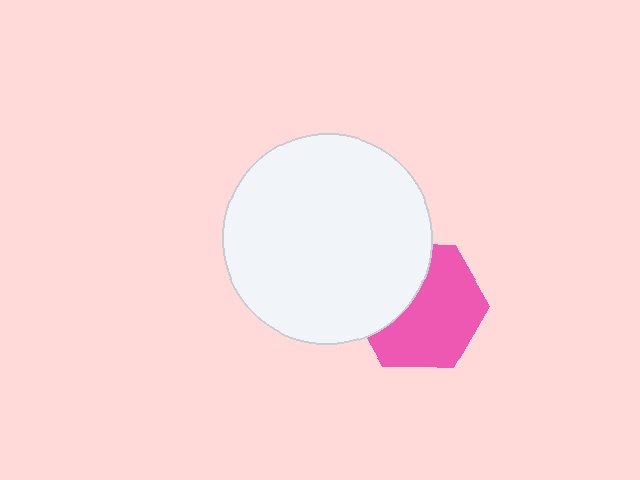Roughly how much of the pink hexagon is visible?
About half of it is visible (roughly 64%).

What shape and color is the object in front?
The object in front is a white circle.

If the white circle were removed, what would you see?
You would see the complete pink hexagon.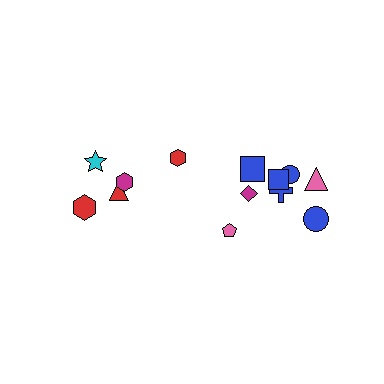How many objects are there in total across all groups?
There are 13 objects.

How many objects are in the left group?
There are 5 objects.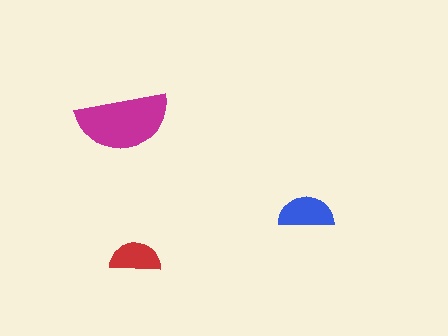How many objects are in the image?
There are 3 objects in the image.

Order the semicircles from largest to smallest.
the magenta one, the blue one, the red one.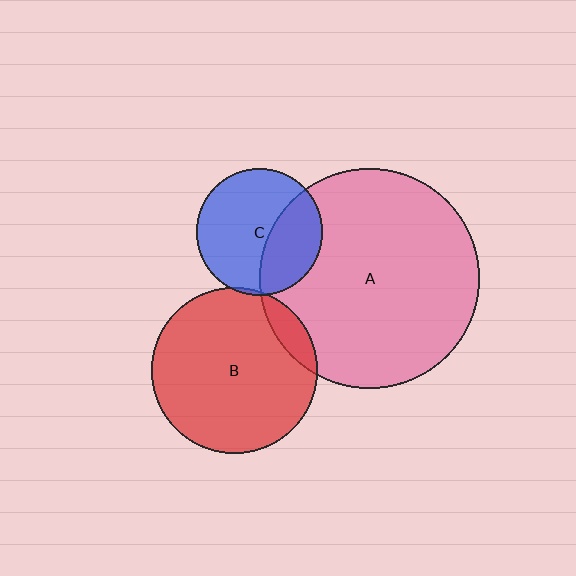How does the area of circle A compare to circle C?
Approximately 3.0 times.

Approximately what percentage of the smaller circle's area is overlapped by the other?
Approximately 5%.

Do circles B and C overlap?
Yes.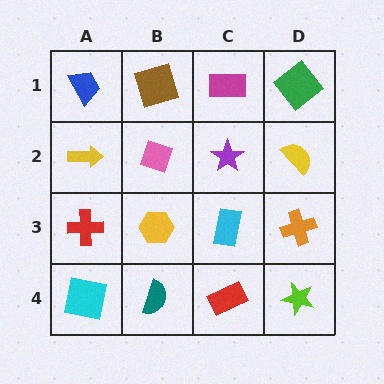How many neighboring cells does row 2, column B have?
4.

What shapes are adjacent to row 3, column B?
A pink diamond (row 2, column B), a teal semicircle (row 4, column B), a red cross (row 3, column A), a cyan rectangle (row 3, column C).